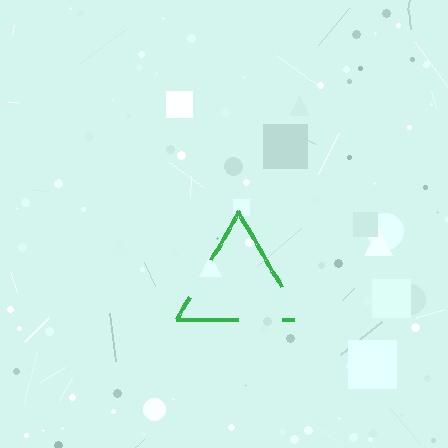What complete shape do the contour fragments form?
The contour fragments form a triangle.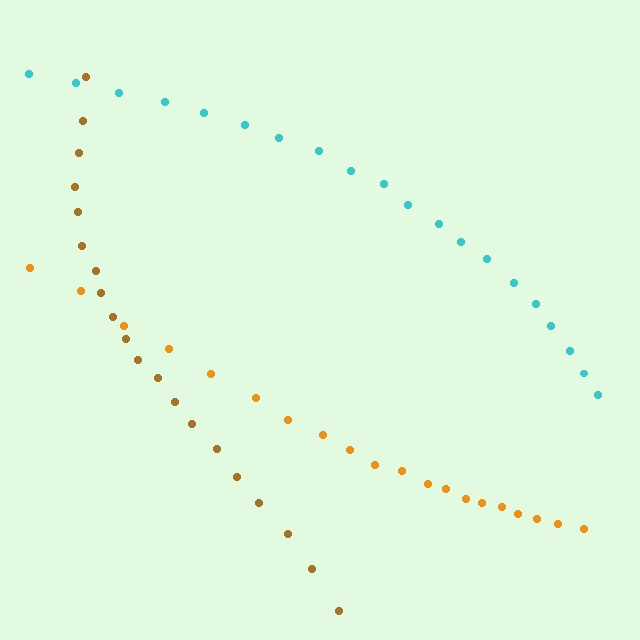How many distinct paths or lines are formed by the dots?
There are 3 distinct paths.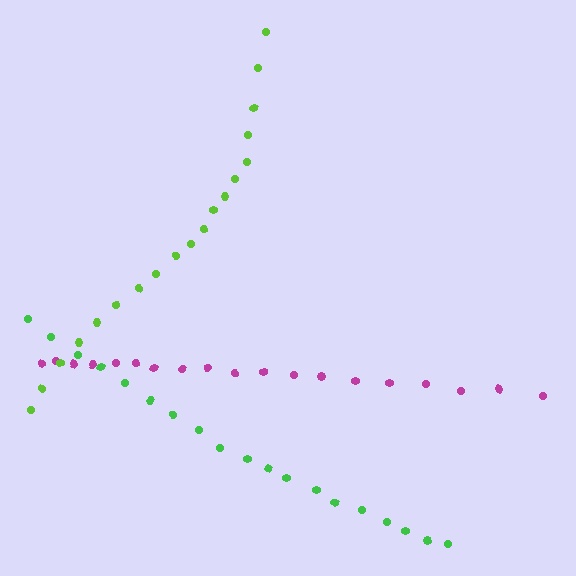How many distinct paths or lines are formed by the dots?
There are 3 distinct paths.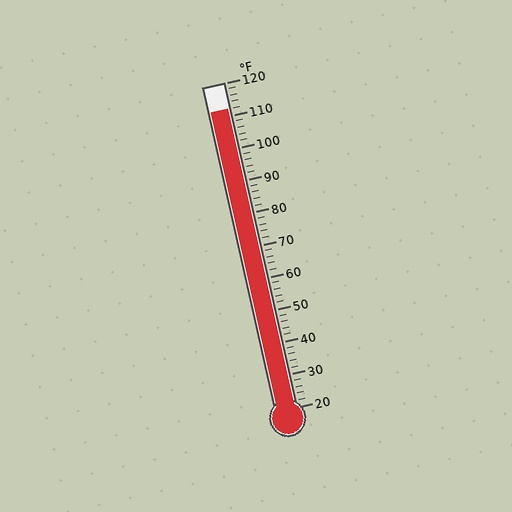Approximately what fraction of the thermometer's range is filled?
The thermometer is filled to approximately 90% of its range.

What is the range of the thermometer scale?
The thermometer scale ranges from 20°F to 120°F.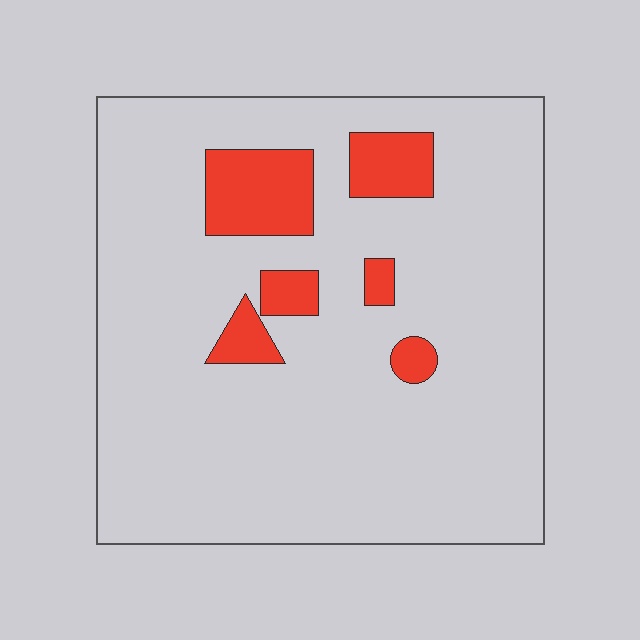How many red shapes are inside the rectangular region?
6.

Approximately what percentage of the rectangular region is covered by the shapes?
Approximately 10%.